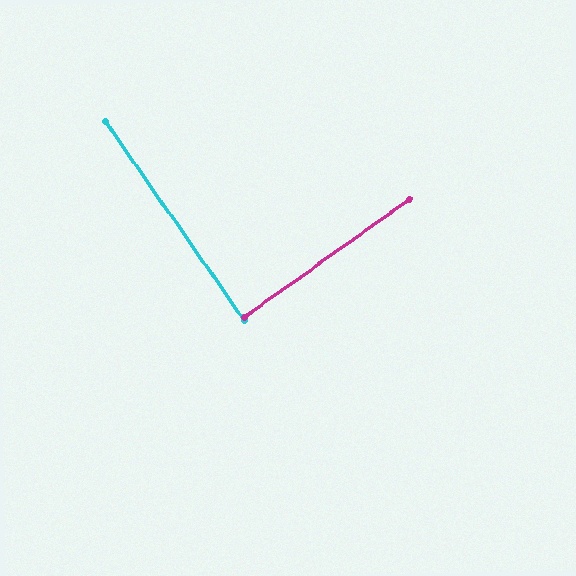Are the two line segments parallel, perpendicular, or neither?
Perpendicular — they meet at approximately 90°.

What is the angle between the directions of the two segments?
Approximately 90 degrees.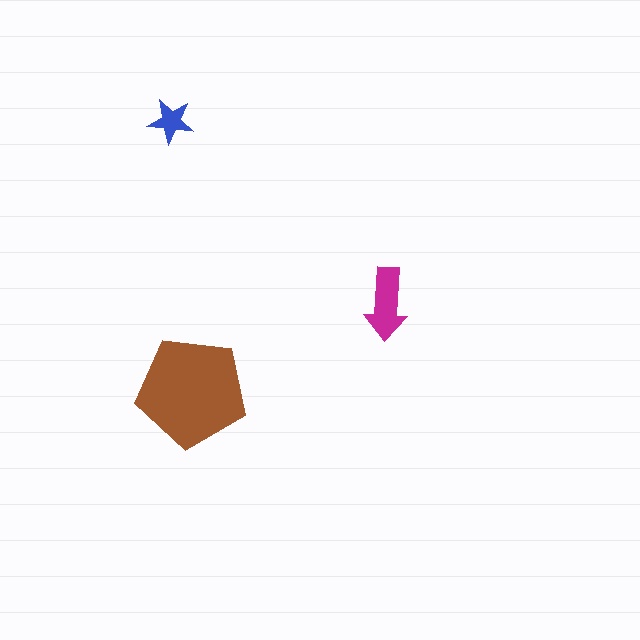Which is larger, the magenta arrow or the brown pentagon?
The brown pentagon.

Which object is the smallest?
The blue star.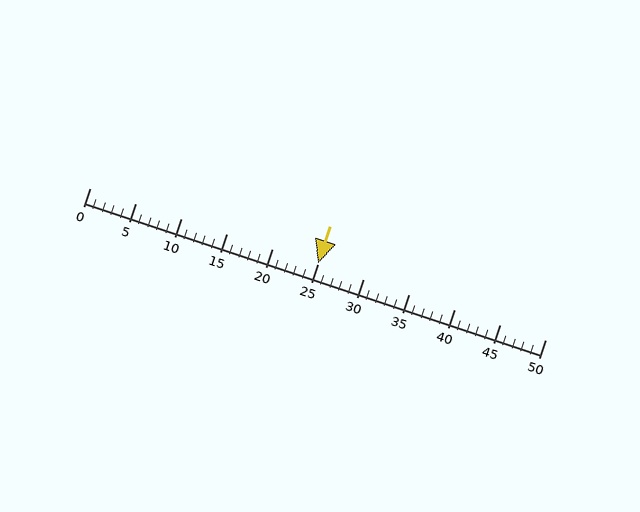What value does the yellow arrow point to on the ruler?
The yellow arrow points to approximately 25.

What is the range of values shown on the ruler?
The ruler shows values from 0 to 50.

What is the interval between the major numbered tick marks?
The major tick marks are spaced 5 units apart.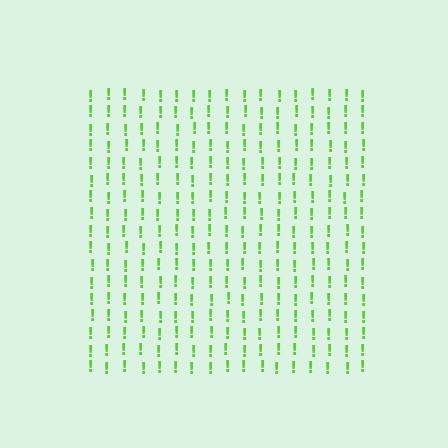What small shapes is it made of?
It is made of small exclamation marks.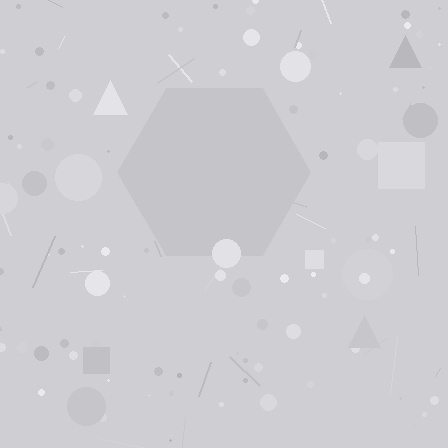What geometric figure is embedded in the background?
A hexagon is embedded in the background.